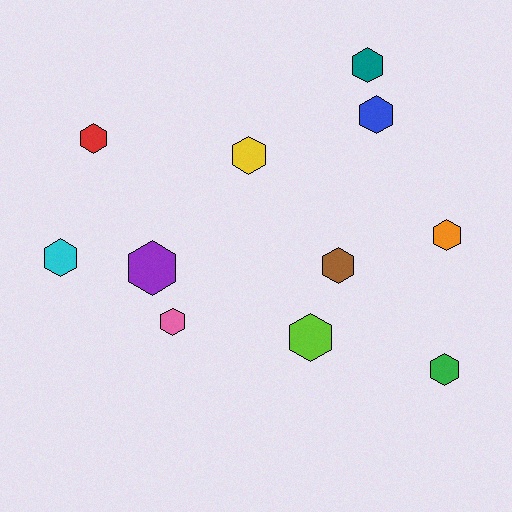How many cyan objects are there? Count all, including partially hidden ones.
There is 1 cyan object.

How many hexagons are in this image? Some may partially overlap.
There are 11 hexagons.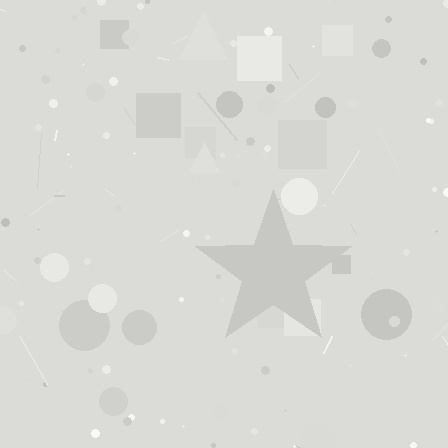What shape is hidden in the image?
A star is hidden in the image.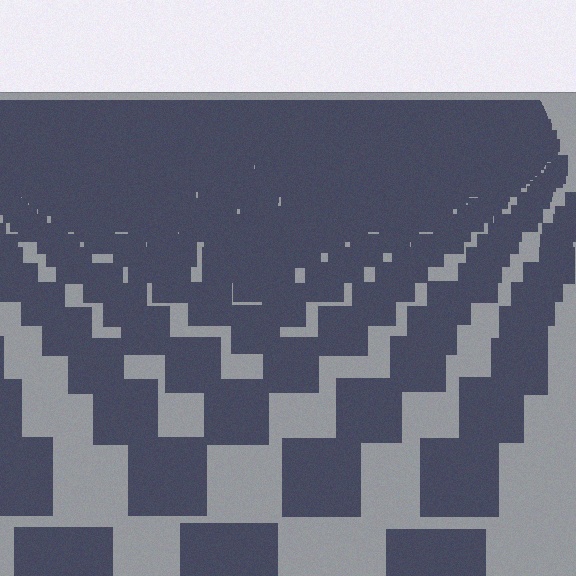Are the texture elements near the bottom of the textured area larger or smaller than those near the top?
Larger. Near the bottom, elements are closer to the viewer and appear at a bigger on-screen size.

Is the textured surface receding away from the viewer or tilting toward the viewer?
The surface is receding away from the viewer. Texture elements get smaller and denser toward the top.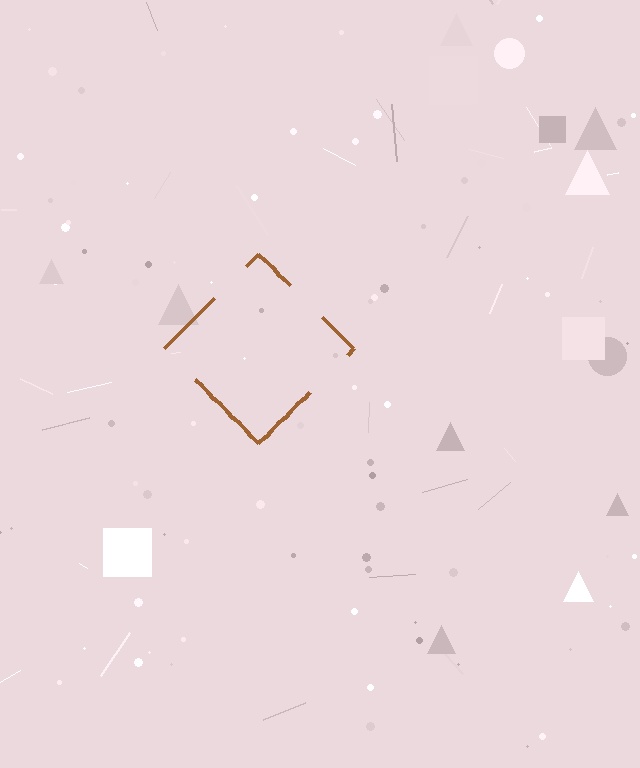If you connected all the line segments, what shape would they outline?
They would outline a diamond.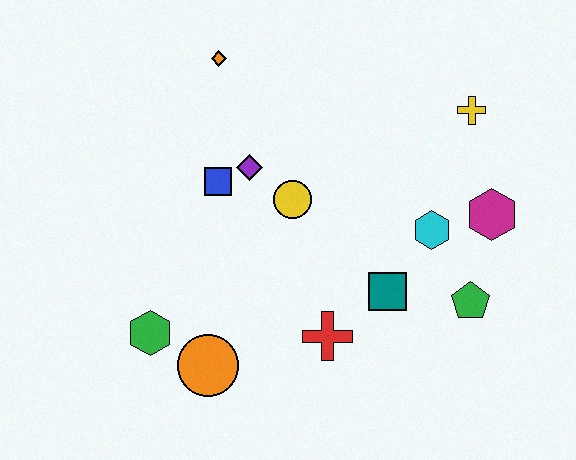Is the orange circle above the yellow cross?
No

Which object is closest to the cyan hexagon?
The magenta hexagon is closest to the cyan hexagon.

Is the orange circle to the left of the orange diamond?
Yes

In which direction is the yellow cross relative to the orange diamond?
The yellow cross is to the right of the orange diamond.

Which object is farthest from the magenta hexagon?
The green hexagon is farthest from the magenta hexagon.